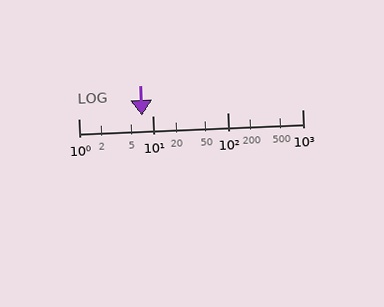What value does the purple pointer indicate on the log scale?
The pointer indicates approximately 7.1.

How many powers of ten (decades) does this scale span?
The scale spans 3 decades, from 1 to 1000.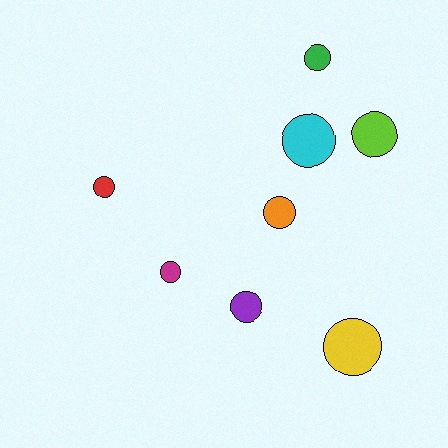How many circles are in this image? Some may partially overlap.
There are 8 circles.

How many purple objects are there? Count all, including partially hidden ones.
There is 1 purple object.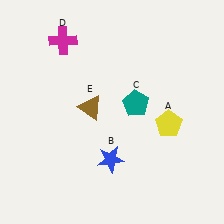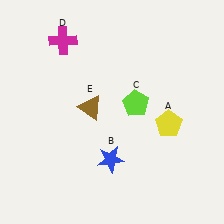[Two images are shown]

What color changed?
The pentagon (C) changed from teal in Image 1 to lime in Image 2.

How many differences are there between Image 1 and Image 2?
There is 1 difference between the two images.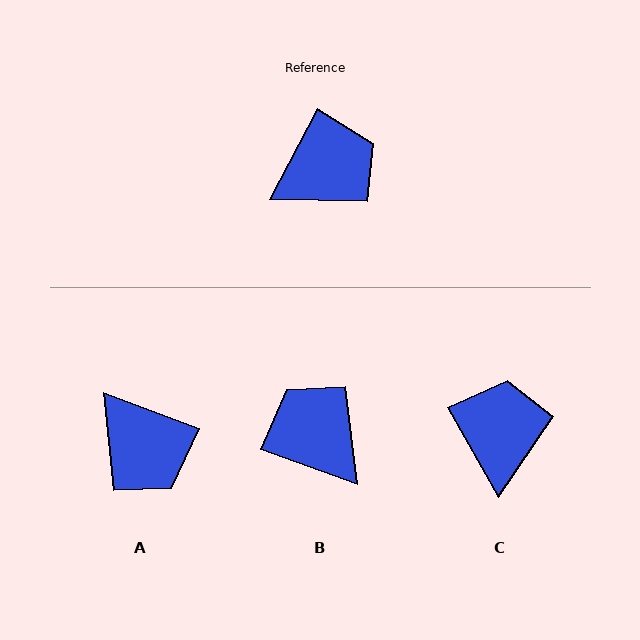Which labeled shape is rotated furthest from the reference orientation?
B, about 98 degrees away.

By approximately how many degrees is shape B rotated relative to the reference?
Approximately 98 degrees counter-clockwise.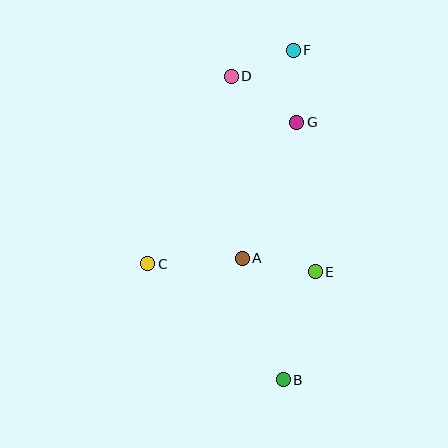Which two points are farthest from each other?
Points B and F are farthest from each other.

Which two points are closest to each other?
Points D and F are closest to each other.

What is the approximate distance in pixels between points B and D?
The distance between B and D is approximately 308 pixels.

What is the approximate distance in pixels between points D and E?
The distance between D and E is approximately 213 pixels.